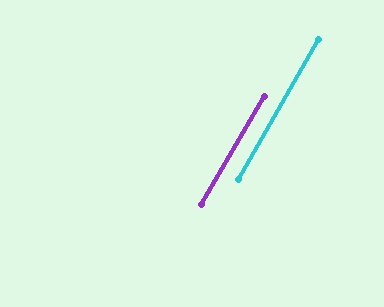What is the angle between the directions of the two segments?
Approximately 1 degree.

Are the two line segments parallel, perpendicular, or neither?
Parallel — their directions differ by only 0.8°.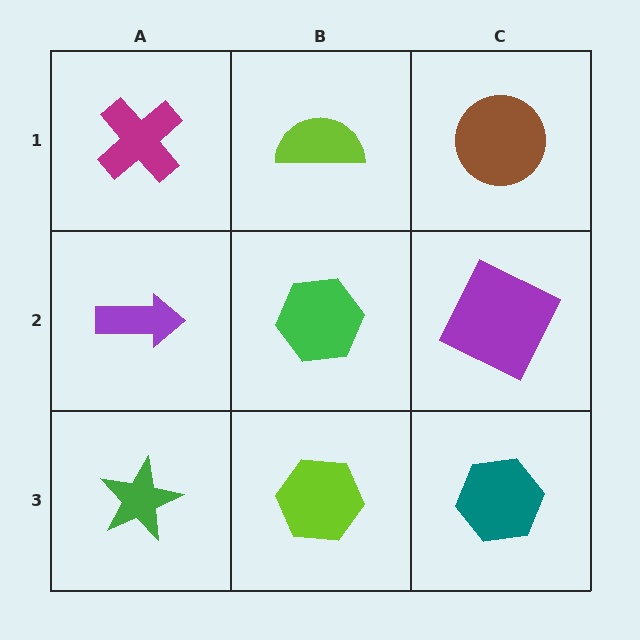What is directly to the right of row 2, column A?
A green hexagon.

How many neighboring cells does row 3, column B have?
3.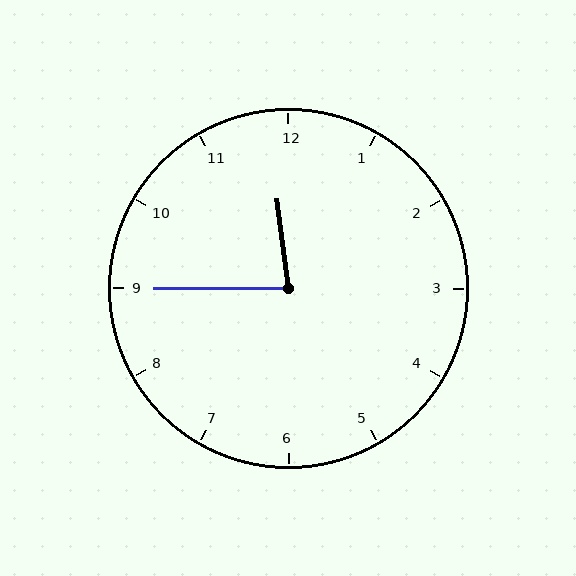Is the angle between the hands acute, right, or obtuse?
It is acute.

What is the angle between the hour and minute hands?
Approximately 82 degrees.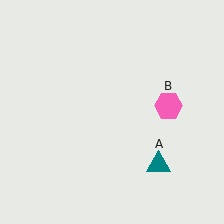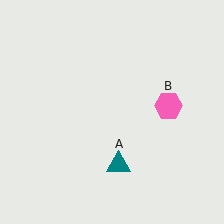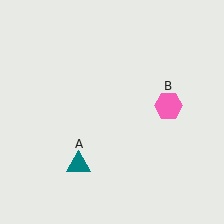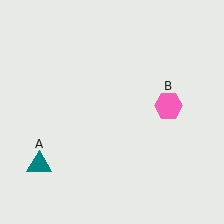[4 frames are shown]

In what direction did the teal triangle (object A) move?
The teal triangle (object A) moved left.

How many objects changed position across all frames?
1 object changed position: teal triangle (object A).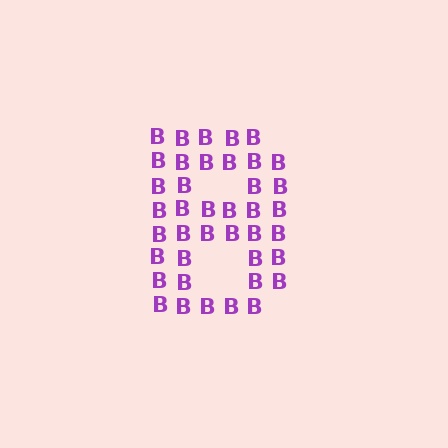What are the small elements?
The small elements are letter B's.